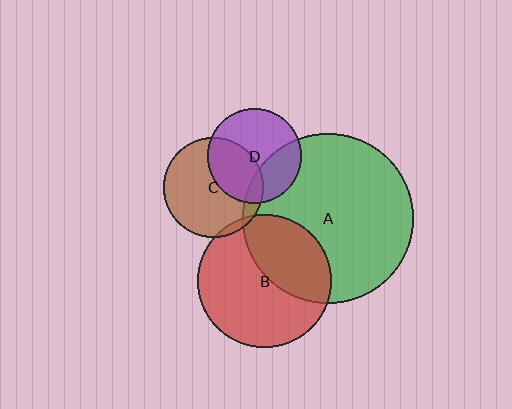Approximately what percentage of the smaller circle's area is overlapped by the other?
Approximately 40%.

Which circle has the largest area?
Circle A (green).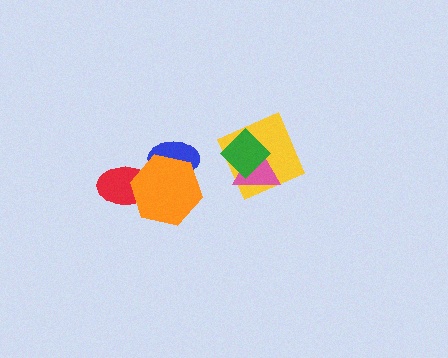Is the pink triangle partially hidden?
Yes, it is partially covered by another shape.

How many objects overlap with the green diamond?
2 objects overlap with the green diamond.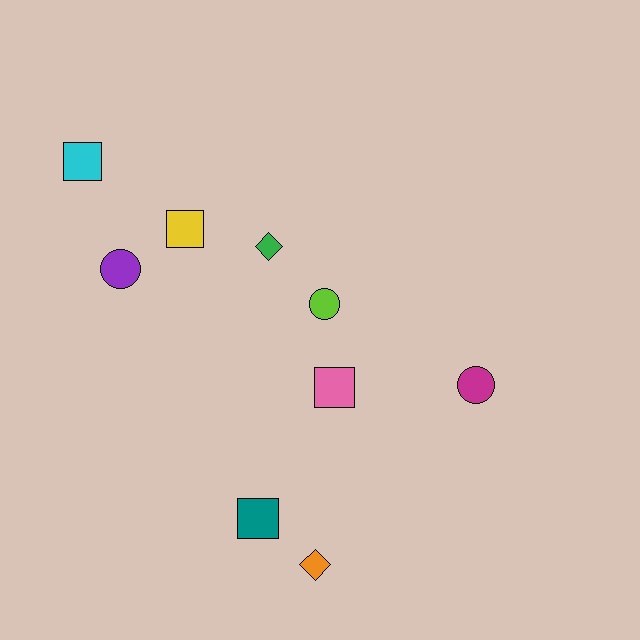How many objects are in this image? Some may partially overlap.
There are 9 objects.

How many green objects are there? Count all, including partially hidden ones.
There is 1 green object.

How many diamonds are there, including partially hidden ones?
There are 2 diamonds.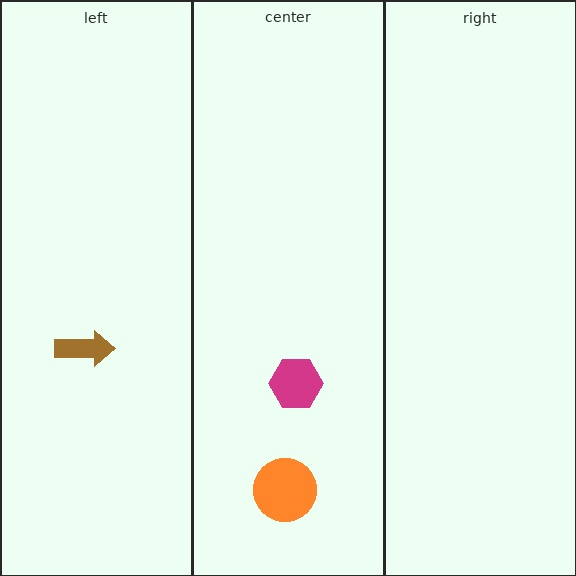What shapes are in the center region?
The orange circle, the magenta hexagon.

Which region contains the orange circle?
The center region.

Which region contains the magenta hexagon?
The center region.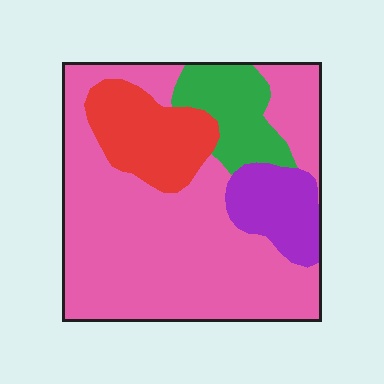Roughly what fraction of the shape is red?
Red takes up about one eighth (1/8) of the shape.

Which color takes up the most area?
Pink, at roughly 65%.